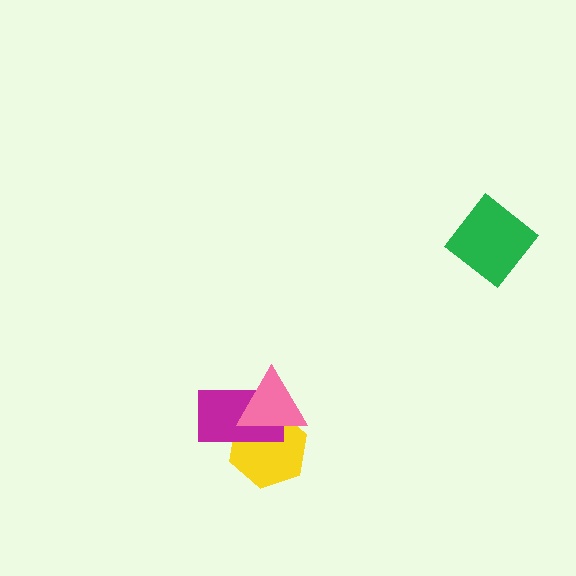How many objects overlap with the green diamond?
0 objects overlap with the green diamond.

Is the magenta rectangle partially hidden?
Yes, it is partially covered by another shape.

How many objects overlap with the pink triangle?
2 objects overlap with the pink triangle.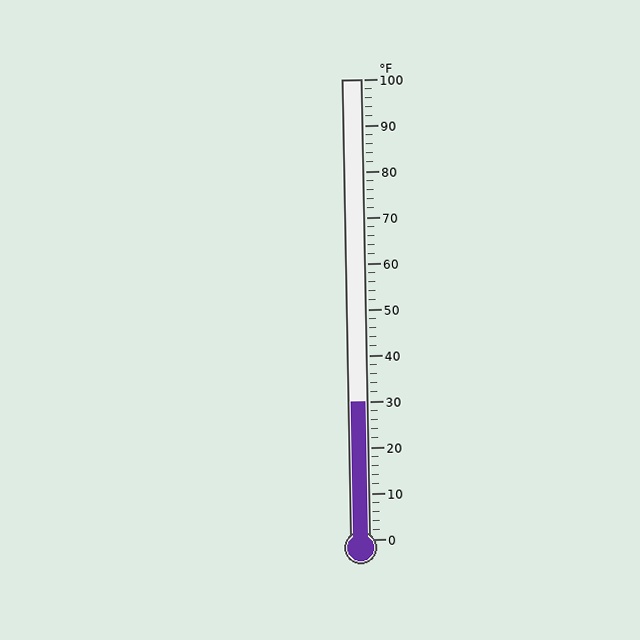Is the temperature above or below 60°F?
The temperature is below 60°F.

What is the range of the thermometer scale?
The thermometer scale ranges from 0°F to 100°F.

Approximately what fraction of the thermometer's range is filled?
The thermometer is filled to approximately 30% of its range.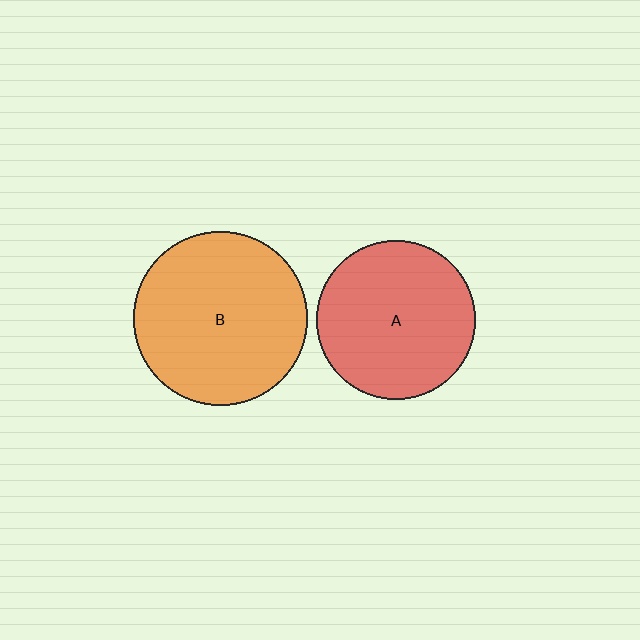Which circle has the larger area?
Circle B (orange).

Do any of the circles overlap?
No, none of the circles overlap.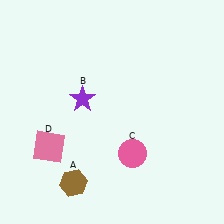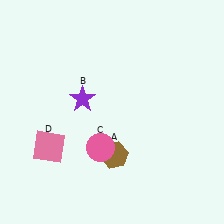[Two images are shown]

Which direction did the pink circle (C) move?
The pink circle (C) moved left.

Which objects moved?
The objects that moved are: the brown hexagon (A), the pink circle (C).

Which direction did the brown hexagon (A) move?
The brown hexagon (A) moved right.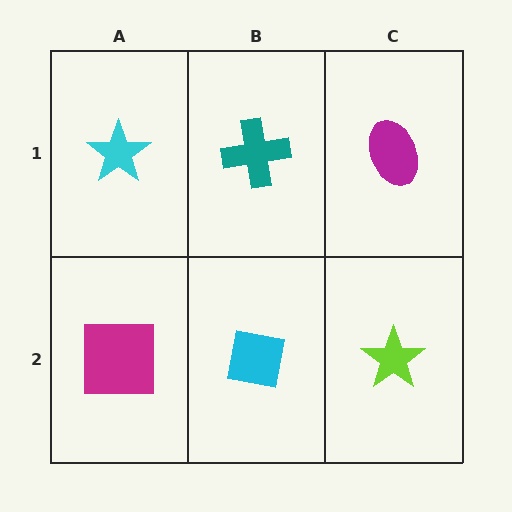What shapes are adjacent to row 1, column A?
A magenta square (row 2, column A), a teal cross (row 1, column B).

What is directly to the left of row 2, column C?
A cyan square.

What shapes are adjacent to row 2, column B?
A teal cross (row 1, column B), a magenta square (row 2, column A), a lime star (row 2, column C).